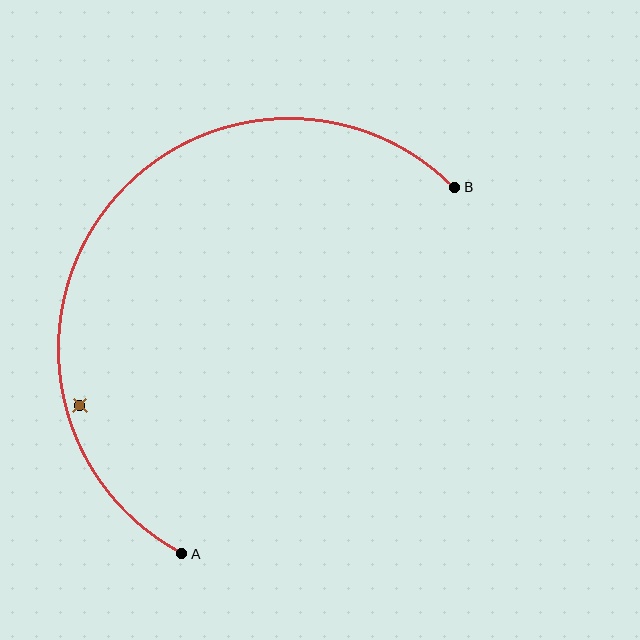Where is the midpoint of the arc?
The arc midpoint is the point on the curve farthest from the straight line joining A and B. It sits above and to the left of that line.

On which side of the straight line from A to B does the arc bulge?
The arc bulges above and to the left of the straight line connecting A and B.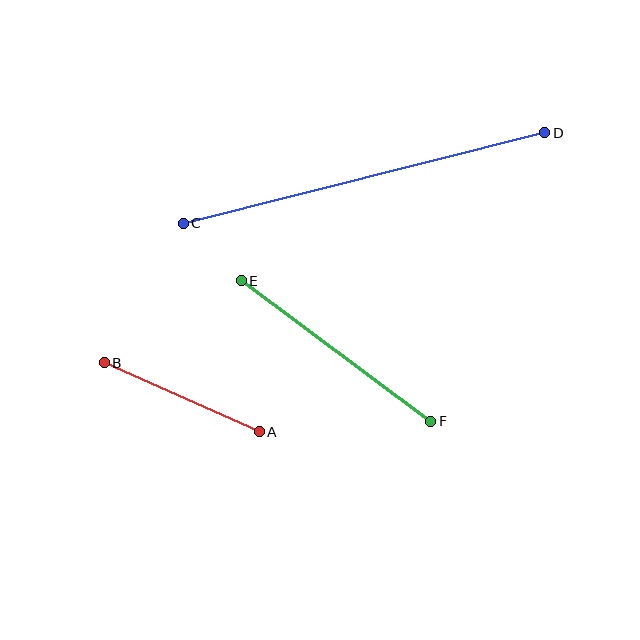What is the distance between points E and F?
The distance is approximately 236 pixels.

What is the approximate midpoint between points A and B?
The midpoint is at approximately (182, 397) pixels.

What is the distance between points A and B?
The distance is approximately 170 pixels.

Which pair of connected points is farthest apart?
Points C and D are farthest apart.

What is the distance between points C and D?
The distance is approximately 373 pixels.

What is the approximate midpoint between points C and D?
The midpoint is at approximately (364, 178) pixels.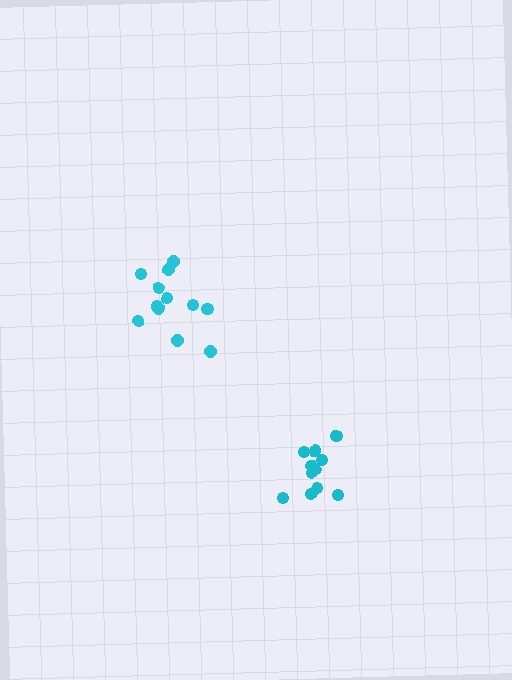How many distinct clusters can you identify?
There are 2 distinct clusters.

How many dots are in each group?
Group 1: 12 dots, Group 2: 11 dots (23 total).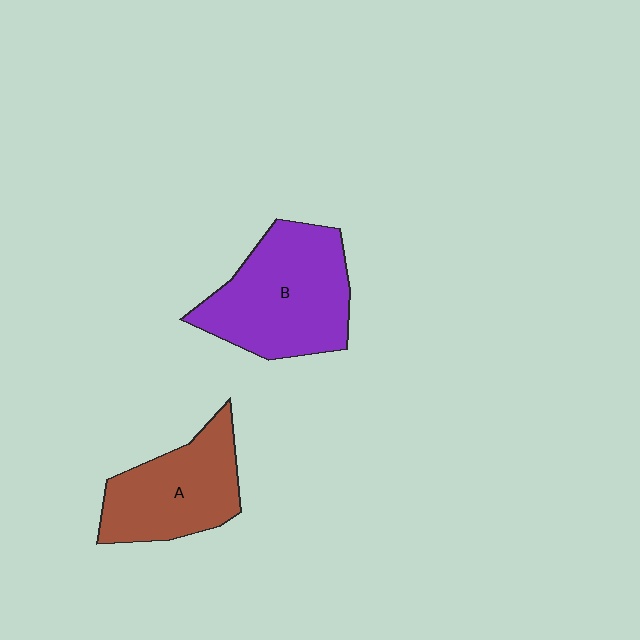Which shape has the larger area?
Shape B (purple).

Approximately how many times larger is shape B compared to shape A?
Approximately 1.3 times.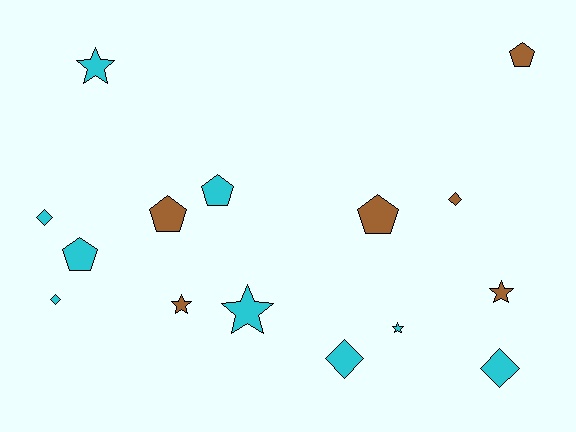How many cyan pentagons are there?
There are 2 cyan pentagons.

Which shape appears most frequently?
Diamond, with 5 objects.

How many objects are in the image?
There are 15 objects.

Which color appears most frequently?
Cyan, with 9 objects.